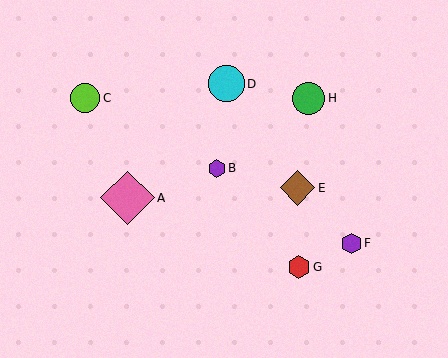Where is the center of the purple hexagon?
The center of the purple hexagon is at (351, 243).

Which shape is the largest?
The pink diamond (labeled A) is the largest.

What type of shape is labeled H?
Shape H is a green circle.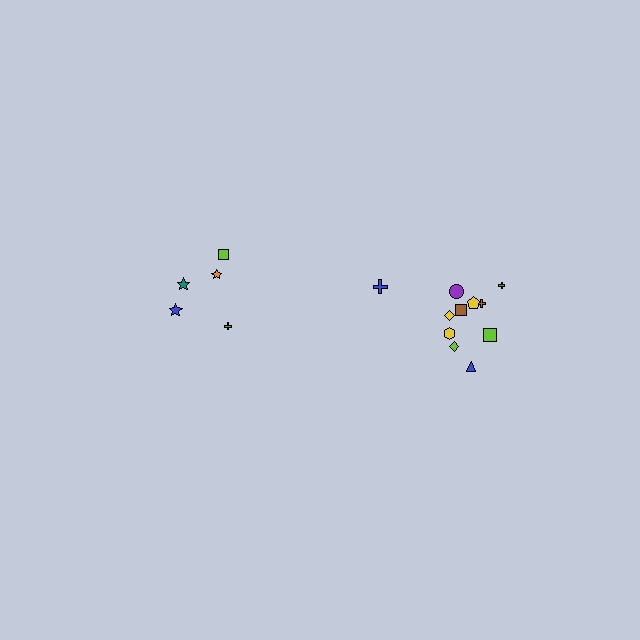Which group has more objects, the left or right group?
The right group.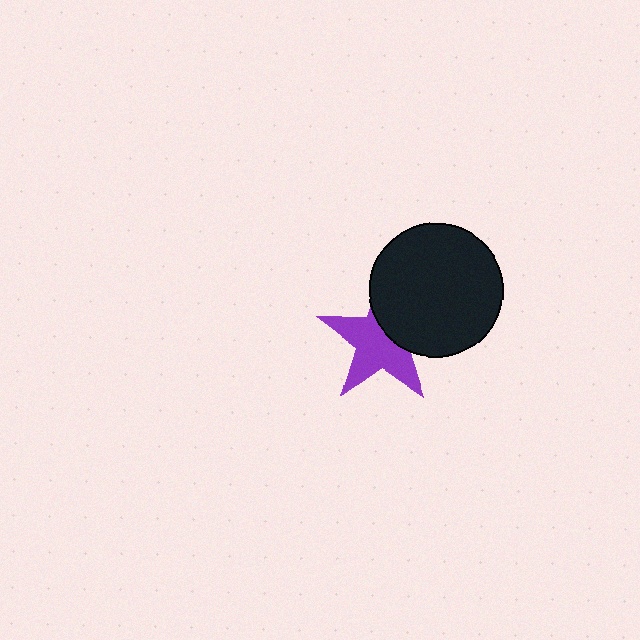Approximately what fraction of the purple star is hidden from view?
Roughly 37% of the purple star is hidden behind the black circle.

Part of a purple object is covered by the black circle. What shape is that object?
It is a star.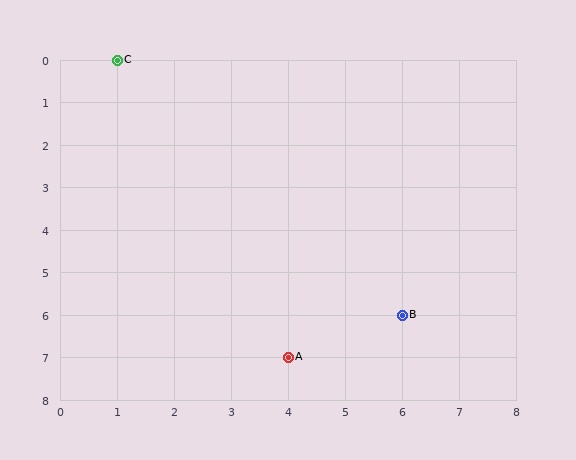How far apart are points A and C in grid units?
Points A and C are 3 columns and 7 rows apart (about 7.6 grid units diagonally).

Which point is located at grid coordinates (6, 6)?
Point B is at (6, 6).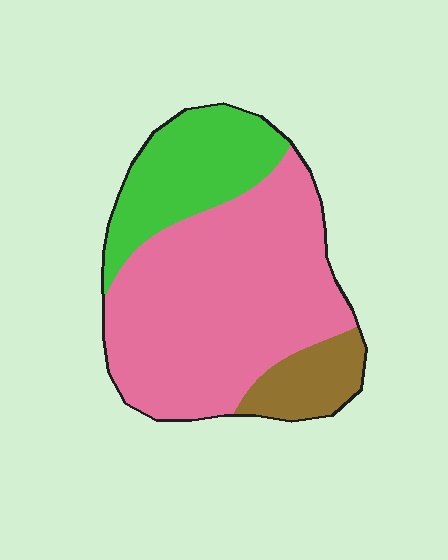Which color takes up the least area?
Brown, at roughly 10%.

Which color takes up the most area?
Pink, at roughly 65%.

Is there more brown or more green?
Green.